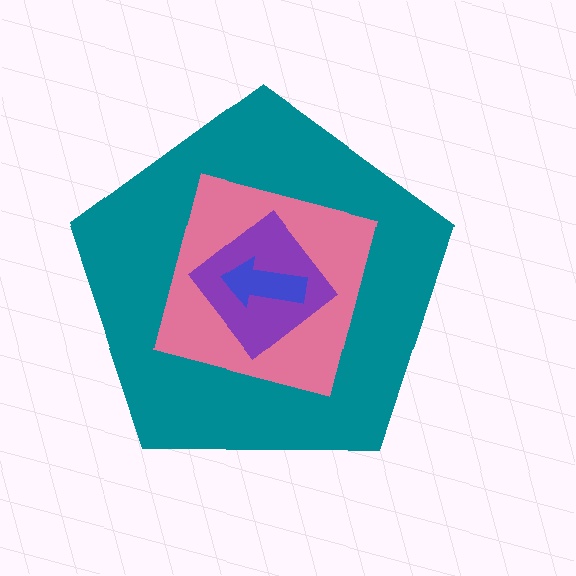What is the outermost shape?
The teal pentagon.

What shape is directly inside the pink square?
The purple diamond.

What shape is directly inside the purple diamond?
The blue arrow.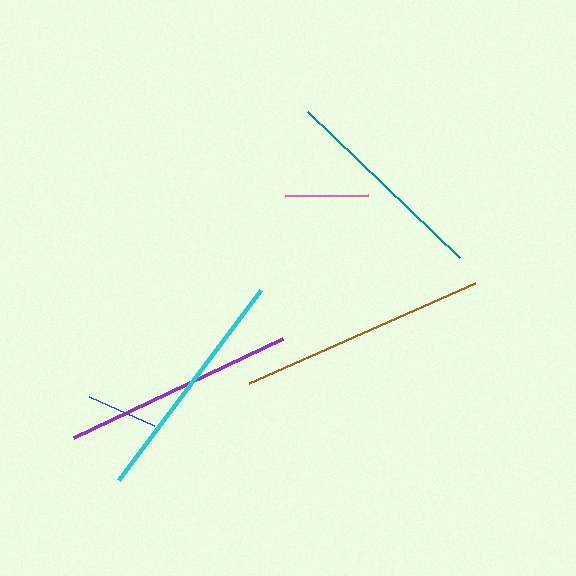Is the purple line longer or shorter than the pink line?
The purple line is longer than the pink line.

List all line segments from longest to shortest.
From longest to shortest: brown, cyan, purple, teal, pink, blue.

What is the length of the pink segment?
The pink segment is approximately 83 pixels long.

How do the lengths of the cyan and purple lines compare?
The cyan and purple lines are approximately the same length.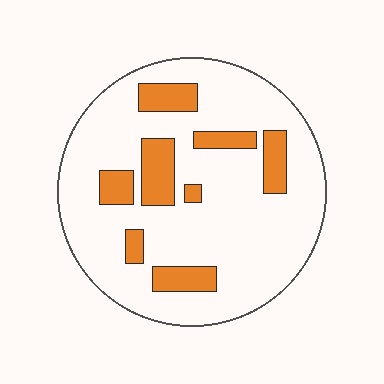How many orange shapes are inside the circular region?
8.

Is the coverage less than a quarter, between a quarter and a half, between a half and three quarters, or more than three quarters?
Less than a quarter.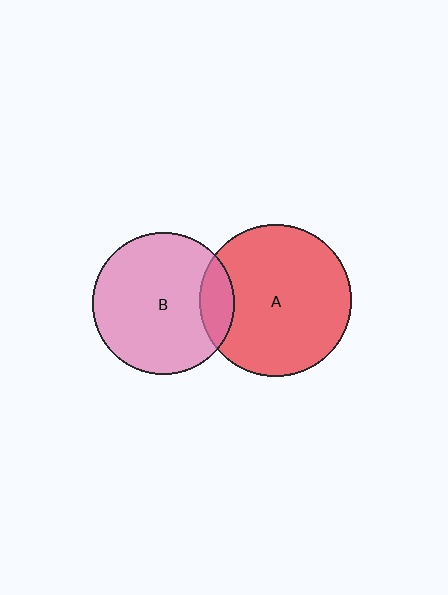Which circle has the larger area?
Circle A (red).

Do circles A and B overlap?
Yes.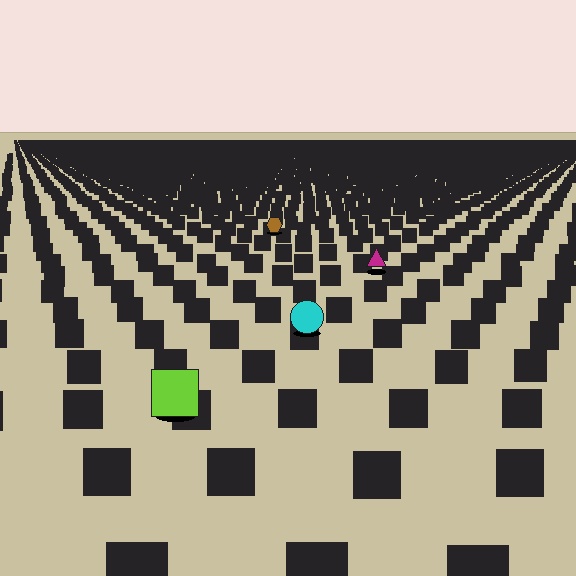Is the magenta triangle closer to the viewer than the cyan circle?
No. The cyan circle is closer — you can tell from the texture gradient: the ground texture is coarser near it.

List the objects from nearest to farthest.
From nearest to farthest: the lime square, the cyan circle, the magenta triangle, the brown hexagon.